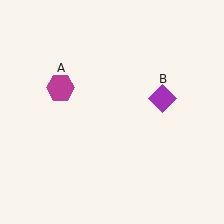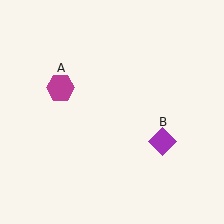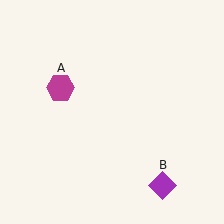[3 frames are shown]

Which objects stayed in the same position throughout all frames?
Magenta hexagon (object A) remained stationary.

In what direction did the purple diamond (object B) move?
The purple diamond (object B) moved down.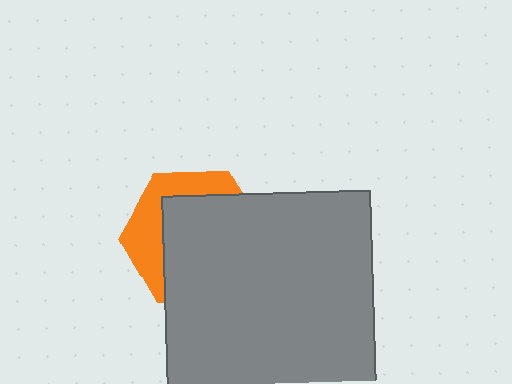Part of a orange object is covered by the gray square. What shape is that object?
It is a hexagon.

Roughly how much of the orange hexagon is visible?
A small part of it is visible (roughly 35%).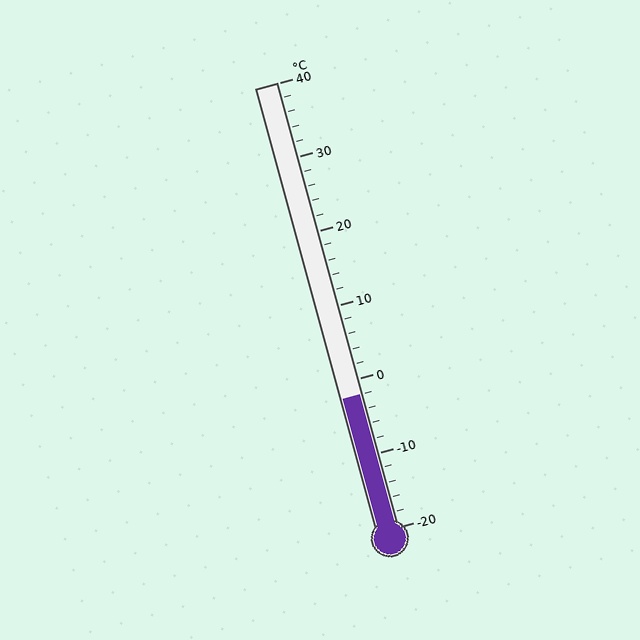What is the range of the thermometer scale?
The thermometer scale ranges from -20°C to 40°C.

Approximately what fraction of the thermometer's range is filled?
The thermometer is filled to approximately 30% of its range.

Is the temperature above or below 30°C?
The temperature is below 30°C.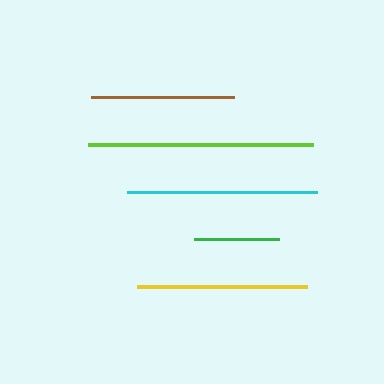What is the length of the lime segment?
The lime segment is approximately 225 pixels long.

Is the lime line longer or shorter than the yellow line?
The lime line is longer than the yellow line.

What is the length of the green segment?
The green segment is approximately 85 pixels long.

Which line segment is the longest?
The lime line is the longest at approximately 225 pixels.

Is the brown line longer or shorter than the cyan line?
The cyan line is longer than the brown line.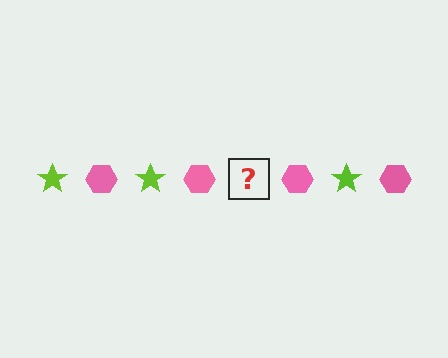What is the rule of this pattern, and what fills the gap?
The rule is that the pattern alternates between lime star and pink hexagon. The gap should be filled with a lime star.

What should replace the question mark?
The question mark should be replaced with a lime star.